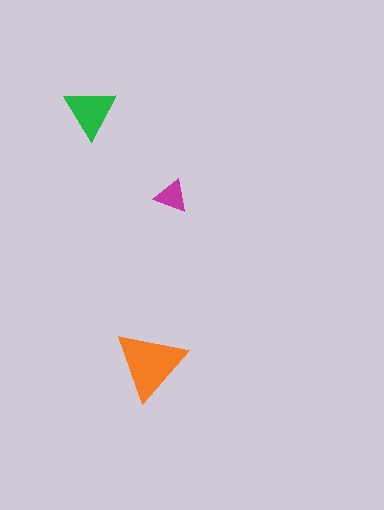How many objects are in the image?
There are 3 objects in the image.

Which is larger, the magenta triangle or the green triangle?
The green one.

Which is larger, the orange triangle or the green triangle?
The orange one.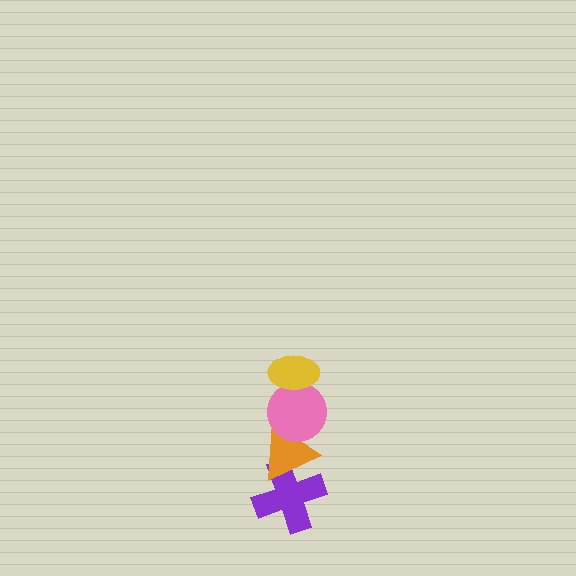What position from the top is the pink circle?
The pink circle is 2nd from the top.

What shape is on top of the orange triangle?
The pink circle is on top of the orange triangle.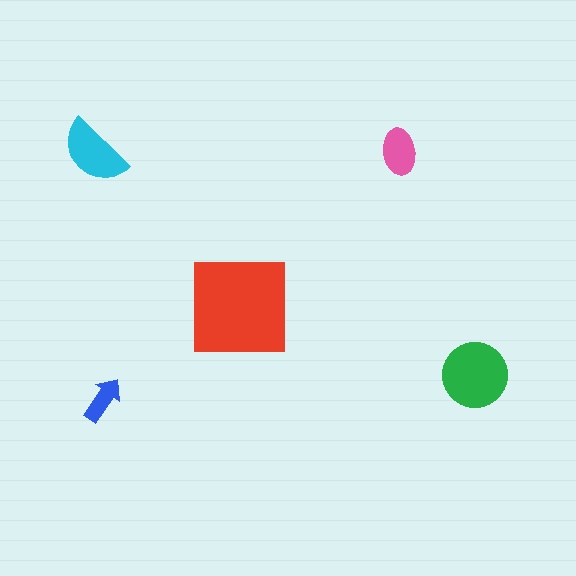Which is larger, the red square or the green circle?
The red square.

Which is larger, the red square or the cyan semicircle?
The red square.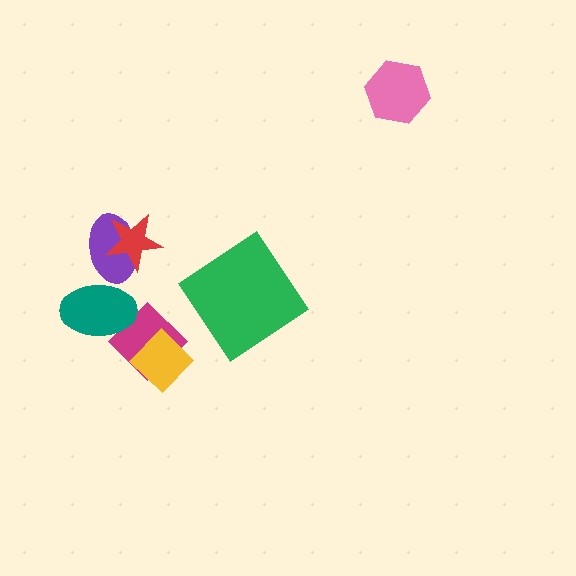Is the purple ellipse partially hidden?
Yes, it is partially covered by another shape.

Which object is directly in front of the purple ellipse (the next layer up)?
The red star is directly in front of the purple ellipse.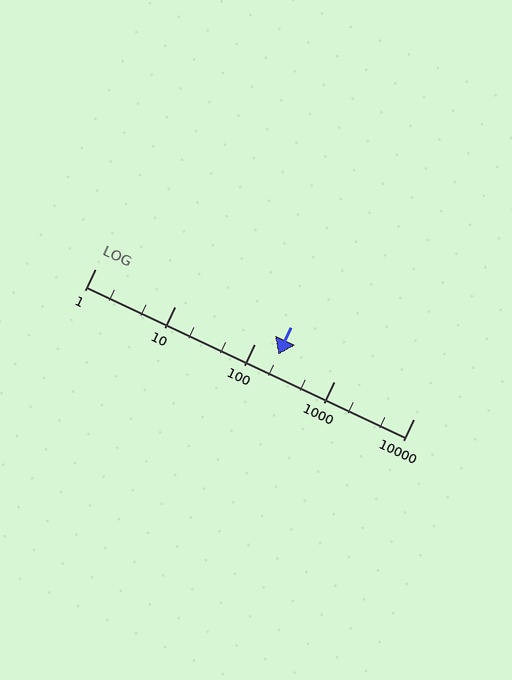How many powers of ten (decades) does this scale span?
The scale spans 4 decades, from 1 to 10000.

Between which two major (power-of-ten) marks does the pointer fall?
The pointer is between 100 and 1000.